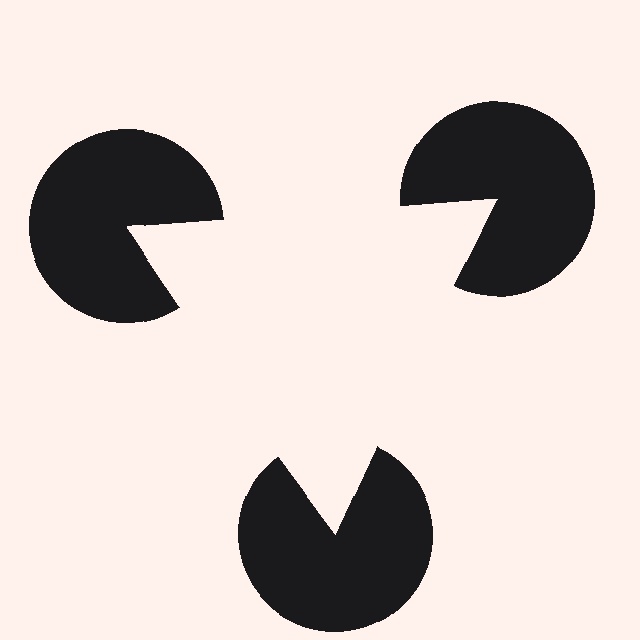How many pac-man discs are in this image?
There are 3 — one at each vertex of the illusory triangle.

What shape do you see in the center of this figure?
An illusory triangle — its edges are inferred from the aligned wedge cuts in the pac-man discs, not physically drawn.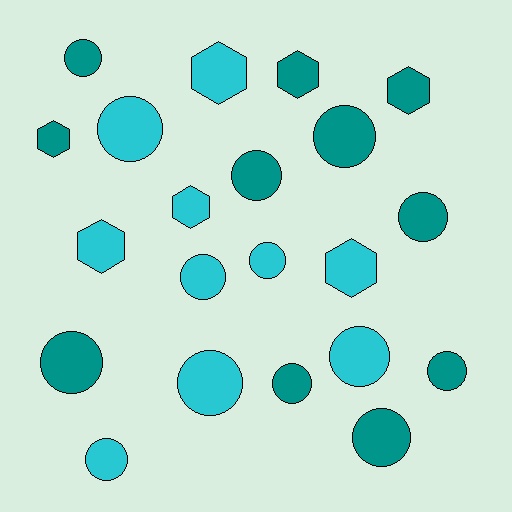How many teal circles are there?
There are 8 teal circles.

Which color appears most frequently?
Teal, with 11 objects.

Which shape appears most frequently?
Circle, with 14 objects.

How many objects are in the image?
There are 21 objects.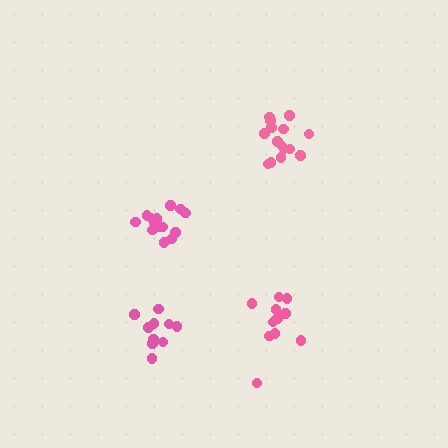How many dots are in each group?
Group 1: 15 dots, Group 2: 15 dots, Group 3: 11 dots, Group 4: 10 dots (51 total).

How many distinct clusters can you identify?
There are 4 distinct clusters.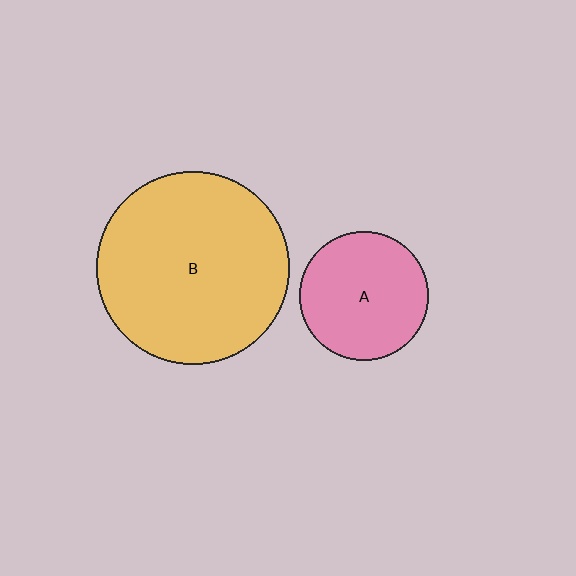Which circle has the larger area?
Circle B (yellow).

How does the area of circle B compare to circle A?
Approximately 2.2 times.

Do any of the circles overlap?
No, none of the circles overlap.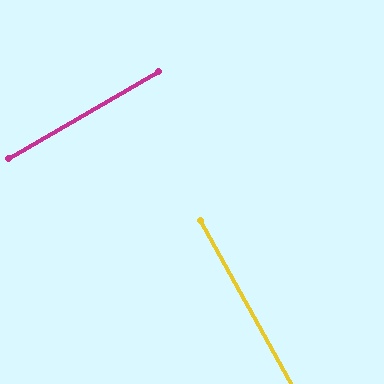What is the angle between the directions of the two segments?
Approximately 89 degrees.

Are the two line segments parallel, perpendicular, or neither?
Perpendicular — they meet at approximately 89°.